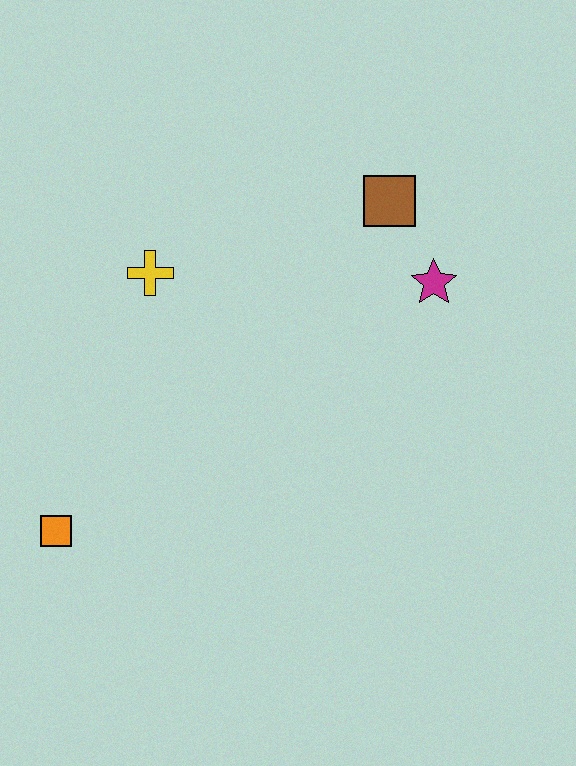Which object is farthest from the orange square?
The brown square is farthest from the orange square.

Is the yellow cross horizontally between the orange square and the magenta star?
Yes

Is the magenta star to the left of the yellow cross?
No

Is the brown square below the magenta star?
No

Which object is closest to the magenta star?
The brown square is closest to the magenta star.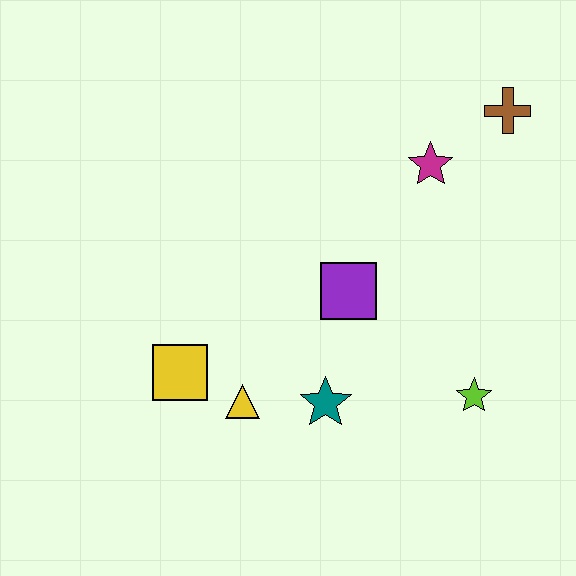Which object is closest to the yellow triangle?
The yellow square is closest to the yellow triangle.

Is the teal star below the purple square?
Yes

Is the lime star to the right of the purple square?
Yes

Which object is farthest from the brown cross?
The yellow square is farthest from the brown cross.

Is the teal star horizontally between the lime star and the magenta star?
No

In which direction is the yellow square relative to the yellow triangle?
The yellow square is to the left of the yellow triangle.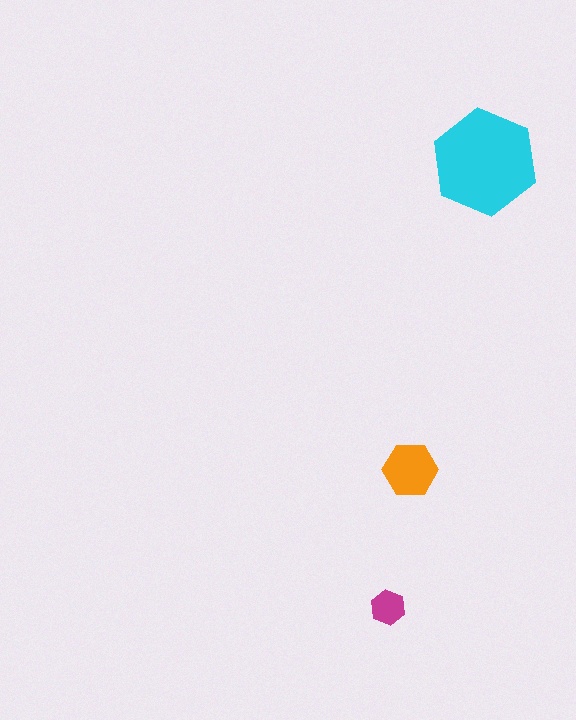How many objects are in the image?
There are 3 objects in the image.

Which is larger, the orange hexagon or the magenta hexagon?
The orange one.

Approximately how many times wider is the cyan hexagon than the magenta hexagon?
About 3 times wider.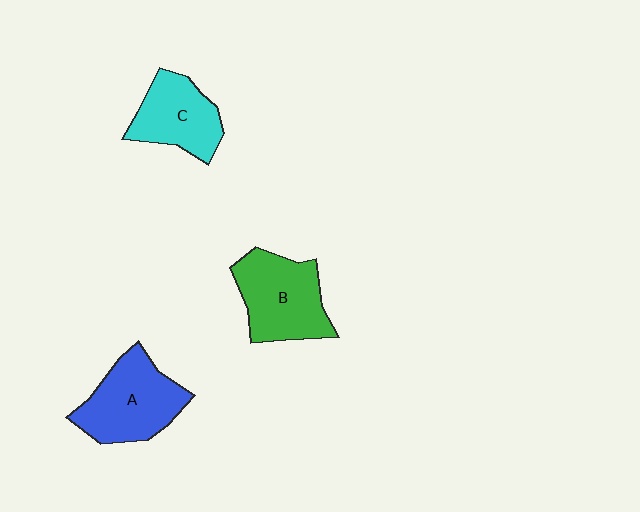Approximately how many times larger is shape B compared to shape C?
Approximately 1.3 times.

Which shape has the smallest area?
Shape C (cyan).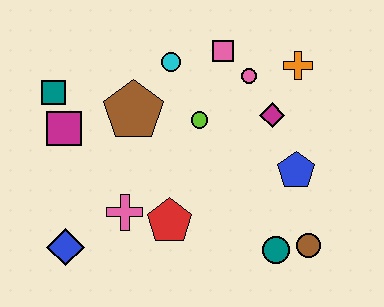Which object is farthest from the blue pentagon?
The teal square is farthest from the blue pentagon.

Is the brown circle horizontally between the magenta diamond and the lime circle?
No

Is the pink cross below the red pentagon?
No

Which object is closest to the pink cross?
The red pentagon is closest to the pink cross.